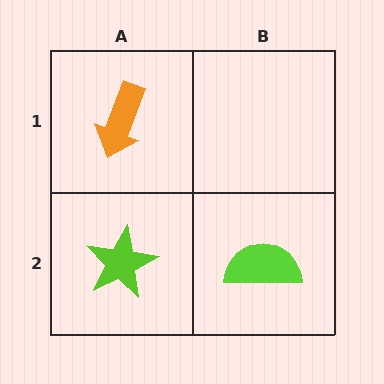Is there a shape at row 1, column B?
No, that cell is empty.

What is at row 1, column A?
An orange arrow.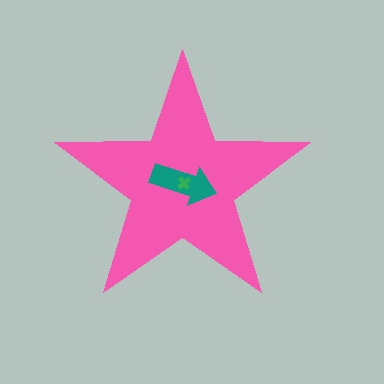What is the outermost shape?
The pink star.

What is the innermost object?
The green cross.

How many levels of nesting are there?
3.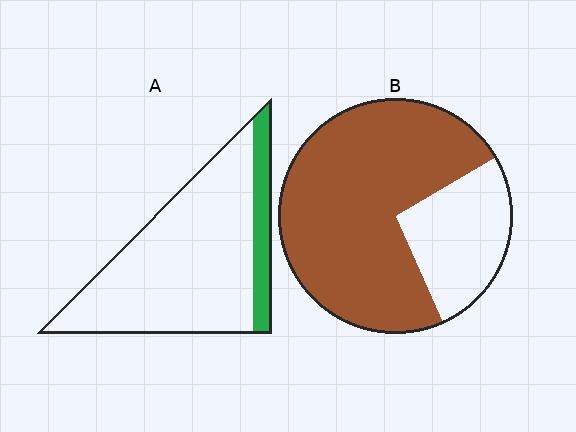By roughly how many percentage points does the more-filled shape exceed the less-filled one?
By roughly 60 percentage points (B over A).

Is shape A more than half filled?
No.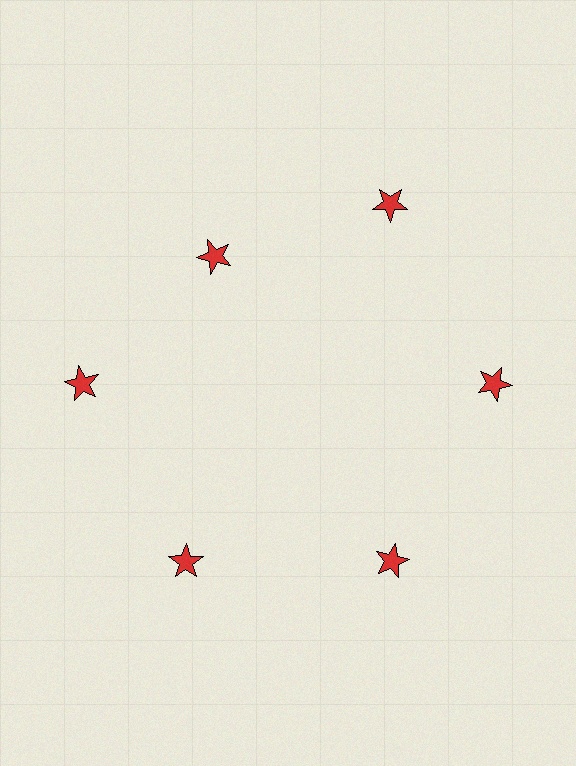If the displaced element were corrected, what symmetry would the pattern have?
It would have 6-fold rotational symmetry — the pattern would map onto itself every 60 degrees.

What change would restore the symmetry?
The symmetry would be restored by moving it outward, back onto the ring so that all 6 stars sit at equal angles and equal distance from the center.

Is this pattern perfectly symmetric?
No. The 6 red stars are arranged in a ring, but one element near the 11 o'clock position is pulled inward toward the center, breaking the 6-fold rotational symmetry.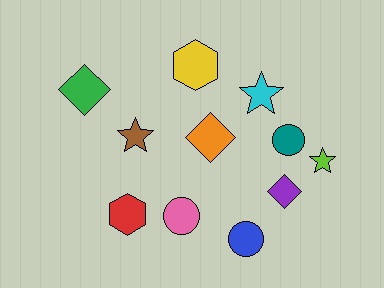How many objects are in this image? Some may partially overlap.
There are 11 objects.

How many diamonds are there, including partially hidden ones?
There are 3 diamonds.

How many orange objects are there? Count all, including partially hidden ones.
There is 1 orange object.